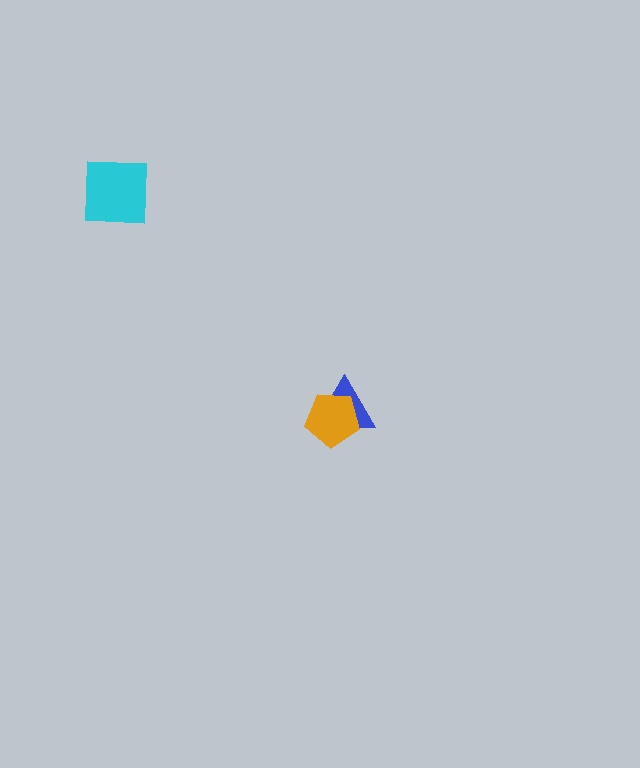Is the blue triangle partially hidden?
Yes, it is partially covered by another shape.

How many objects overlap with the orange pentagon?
1 object overlaps with the orange pentagon.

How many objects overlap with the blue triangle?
1 object overlaps with the blue triangle.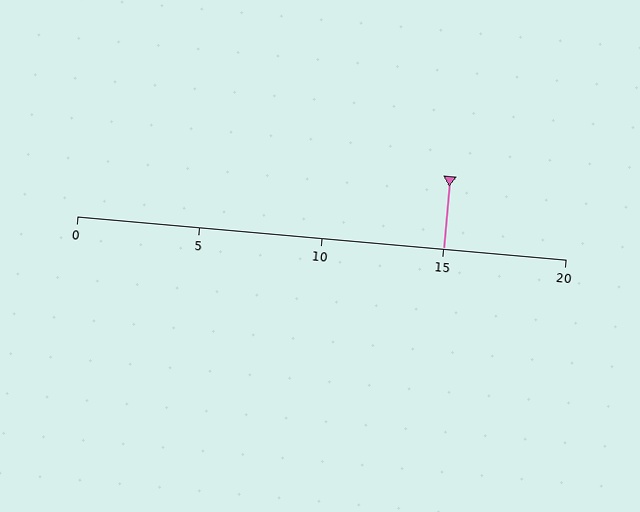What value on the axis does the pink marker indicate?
The marker indicates approximately 15.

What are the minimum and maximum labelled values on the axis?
The axis runs from 0 to 20.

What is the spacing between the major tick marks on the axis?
The major ticks are spaced 5 apart.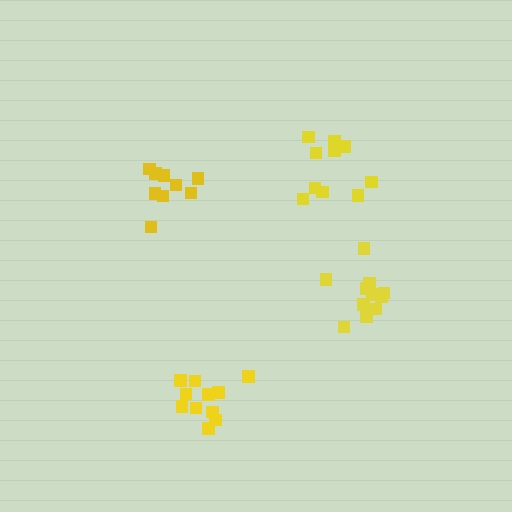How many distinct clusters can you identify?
There are 4 distinct clusters.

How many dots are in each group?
Group 1: 9 dots, Group 2: 10 dots, Group 3: 11 dots, Group 4: 11 dots (41 total).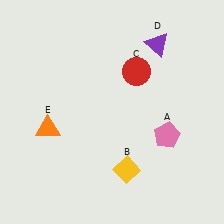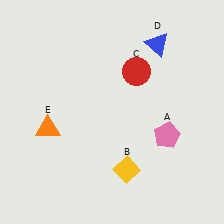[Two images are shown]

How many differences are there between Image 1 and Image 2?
There is 1 difference between the two images.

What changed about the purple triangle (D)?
In Image 1, D is purple. In Image 2, it changed to blue.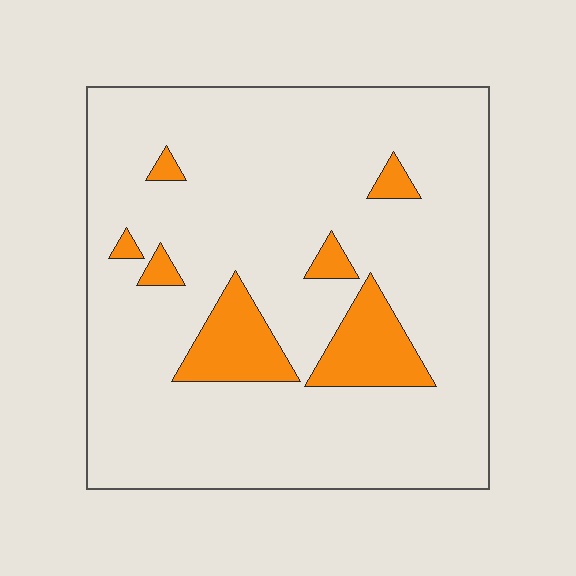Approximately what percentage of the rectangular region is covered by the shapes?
Approximately 10%.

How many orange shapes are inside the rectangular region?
7.